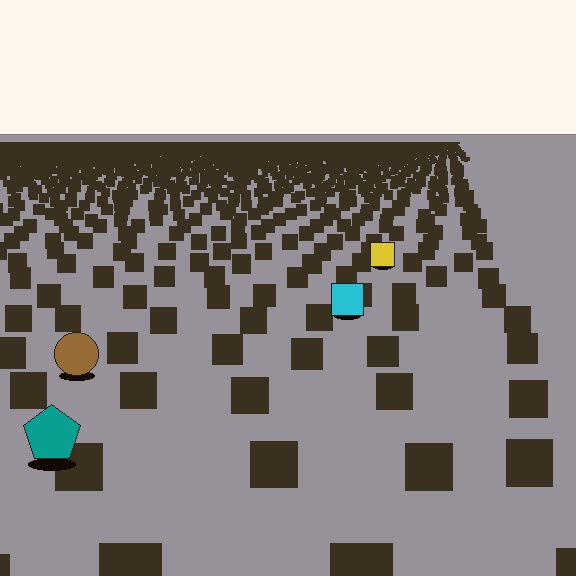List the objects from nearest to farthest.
From nearest to farthest: the teal pentagon, the brown circle, the cyan square, the yellow square.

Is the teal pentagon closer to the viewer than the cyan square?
Yes. The teal pentagon is closer — you can tell from the texture gradient: the ground texture is coarser near it.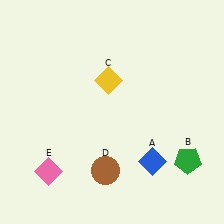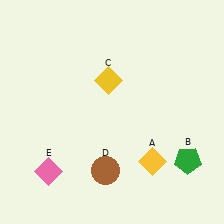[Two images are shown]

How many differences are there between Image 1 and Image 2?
There is 1 difference between the two images.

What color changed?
The diamond (A) changed from blue in Image 1 to yellow in Image 2.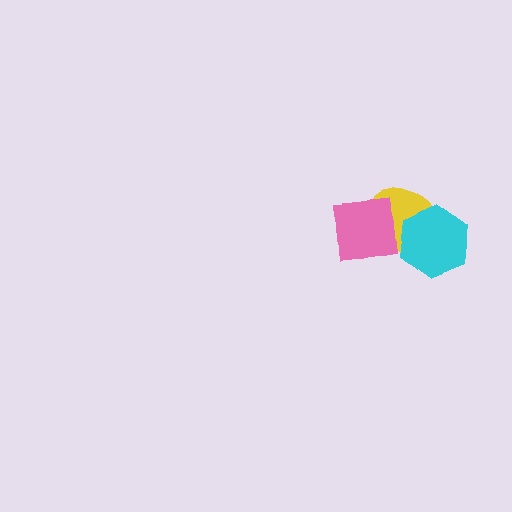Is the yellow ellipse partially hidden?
Yes, it is partially covered by another shape.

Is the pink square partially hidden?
No, no other shape covers it.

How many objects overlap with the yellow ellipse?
2 objects overlap with the yellow ellipse.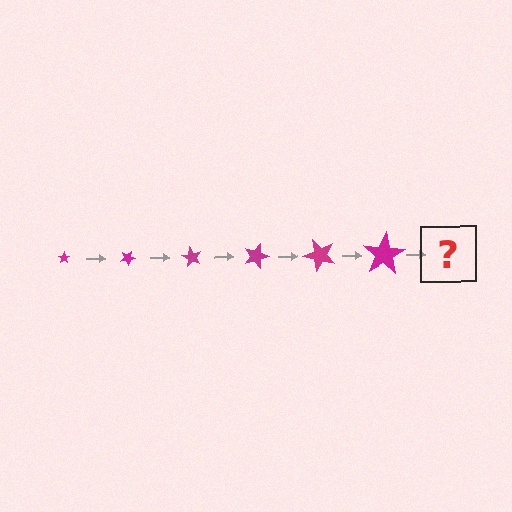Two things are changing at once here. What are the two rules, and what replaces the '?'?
The two rules are that the star grows larger each step and it rotates 30 degrees each step. The '?' should be a star, larger than the previous one and rotated 180 degrees from the start.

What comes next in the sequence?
The next element should be a star, larger than the previous one and rotated 180 degrees from the start.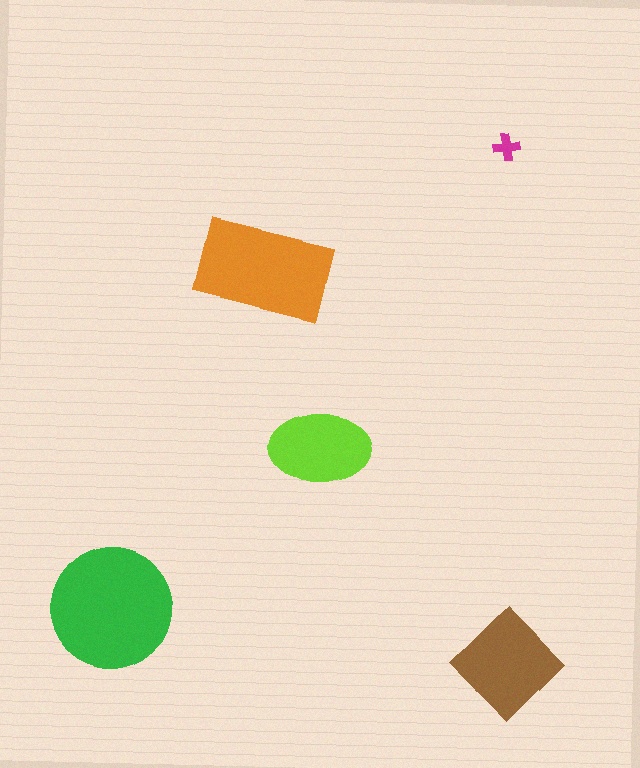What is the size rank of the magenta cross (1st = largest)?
5th.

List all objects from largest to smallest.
The green circle, the orange rectangle, the brown diamond, the lime ellipse, the magenta cross.